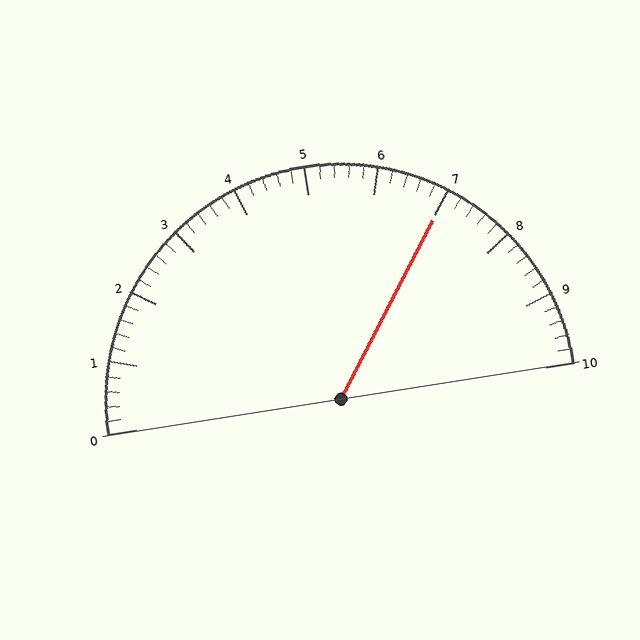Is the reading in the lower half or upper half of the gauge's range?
The reading is in the upper half of the range (0 to 10).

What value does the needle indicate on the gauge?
The needle indicates approximately 7.0.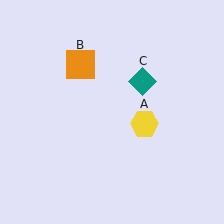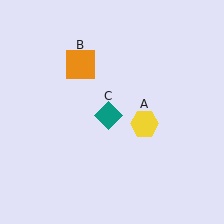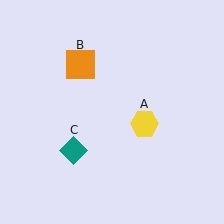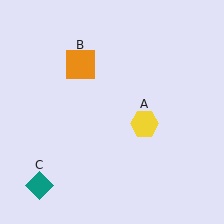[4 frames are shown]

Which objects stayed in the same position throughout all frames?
Yellow hexagon (object A) and orange square (object B) remained stationary.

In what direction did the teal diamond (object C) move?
The teal diamond (object C) moved down and to the left.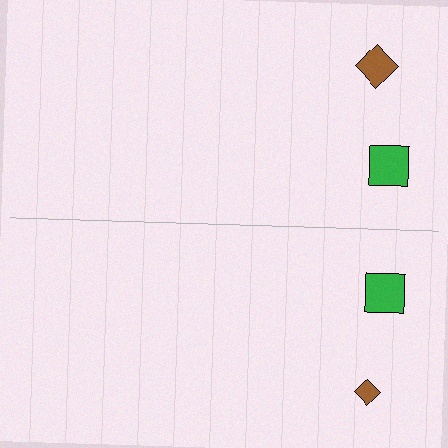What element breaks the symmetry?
The brown diamond on the bottom side has a different size than its mirror counterpart.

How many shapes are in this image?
There are 4 shapes in this image.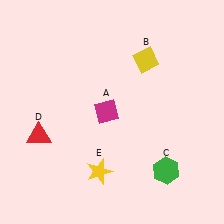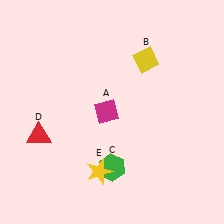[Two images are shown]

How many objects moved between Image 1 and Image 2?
1 object moved between the two images.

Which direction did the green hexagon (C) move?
The green hexagon (C) moved left.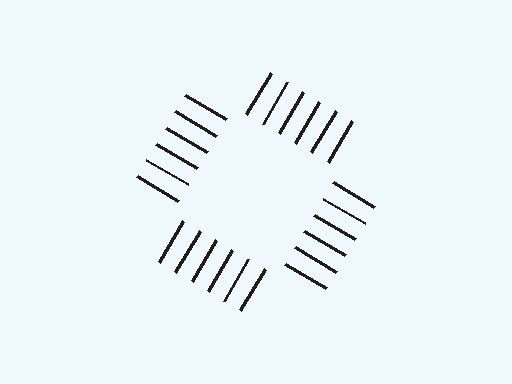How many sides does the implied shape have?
4 sides — the line-ends trace a square.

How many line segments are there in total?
24 — 6 along each of the 4 edges.